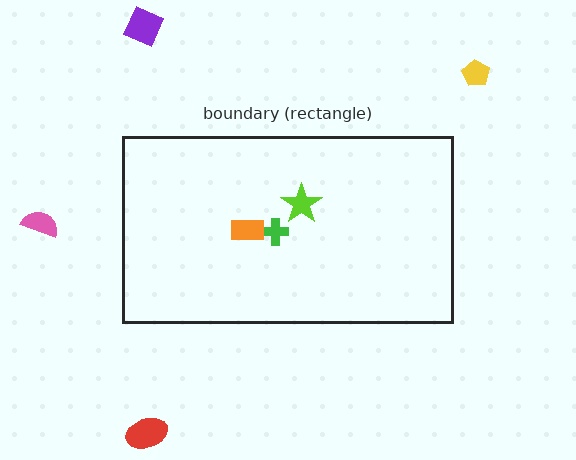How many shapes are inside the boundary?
3 inside, 4 outside.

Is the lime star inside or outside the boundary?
Inside.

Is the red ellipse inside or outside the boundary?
Outside.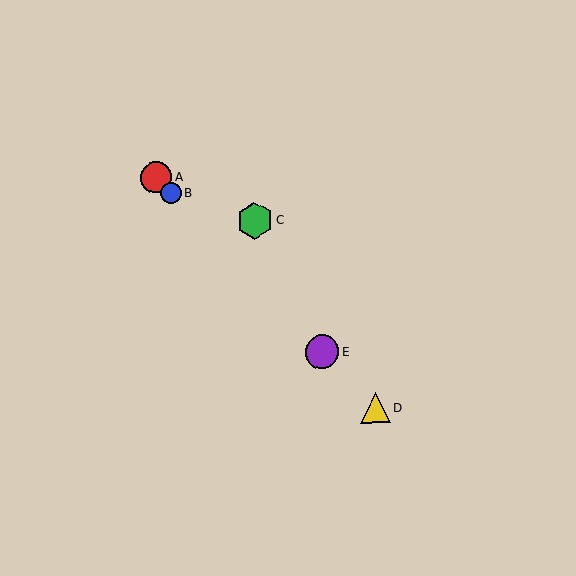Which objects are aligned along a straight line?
Objects A, B, D, E are aligned along a straight line.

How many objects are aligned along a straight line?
4 objects (A, B, D, E) are aligned along a straight line.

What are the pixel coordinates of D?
Object D is at (376, 408).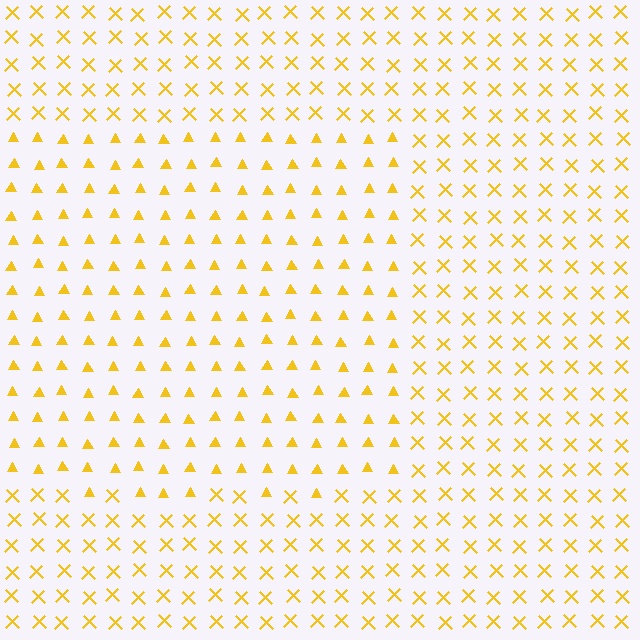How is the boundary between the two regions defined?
The boundary is defined by a change in element shape: triangles inside vs. X marks outside. All elements share the same color and spacing.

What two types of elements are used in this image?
The image uses triangles inside the rectangle region and X marks outside it.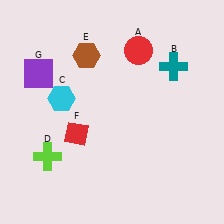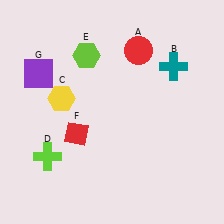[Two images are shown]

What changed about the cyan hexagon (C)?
In Image 1, C is cyan. In Image 2, it changed to yellow.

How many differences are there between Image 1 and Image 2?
There are 2 differences between the two images.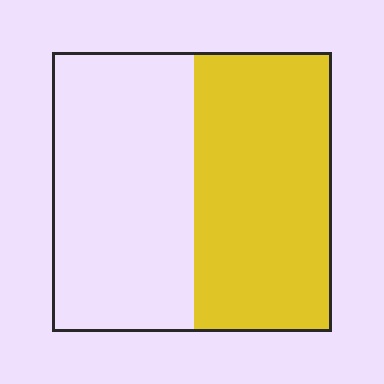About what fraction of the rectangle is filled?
About one half (1/2).